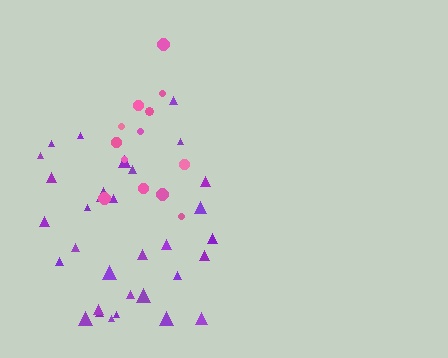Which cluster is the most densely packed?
Purple.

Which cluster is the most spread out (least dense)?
Pink.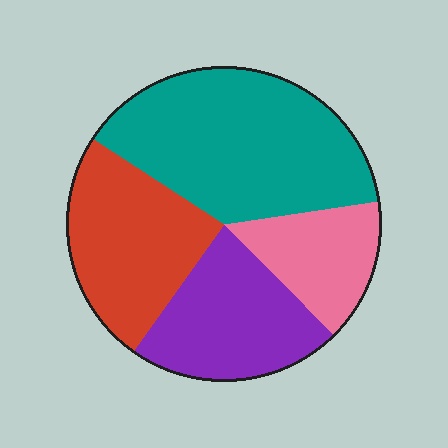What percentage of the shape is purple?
Purple takes up less than a quarter of the shape.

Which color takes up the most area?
Teal, at roughly 40%.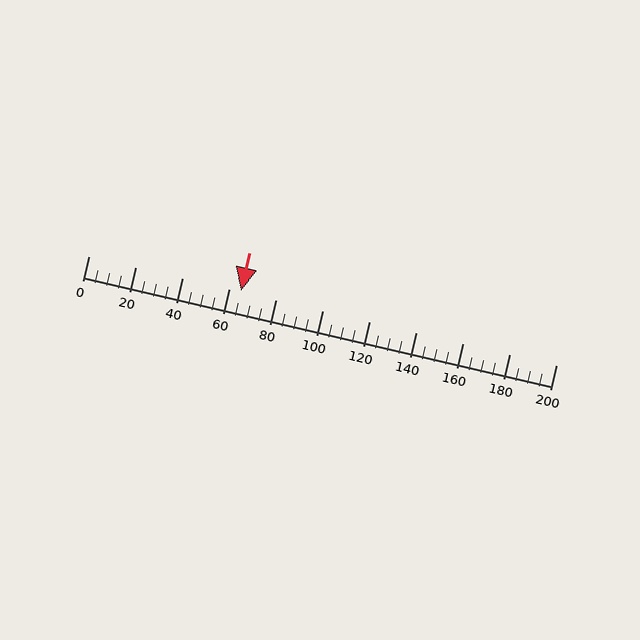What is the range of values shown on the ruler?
The ruler shows values from 0 to 200.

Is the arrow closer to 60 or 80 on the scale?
The arrow is closer to 60.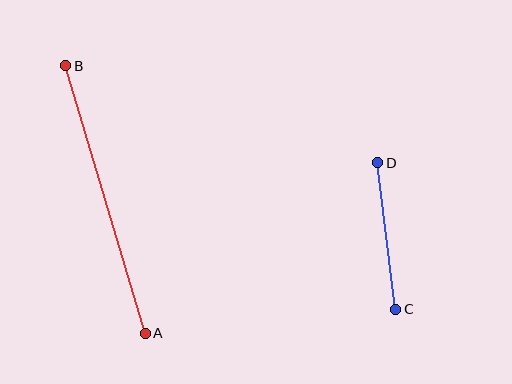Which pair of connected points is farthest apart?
Points A and B are farthest apart.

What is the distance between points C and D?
The distance is approximately 148 pixels.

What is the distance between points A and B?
The distance is approximately 279 pixels.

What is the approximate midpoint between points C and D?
The midpoint is at approximately (387, 236) pixels.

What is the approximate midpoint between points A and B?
The midpoint is at approximately (106, 200) pixels.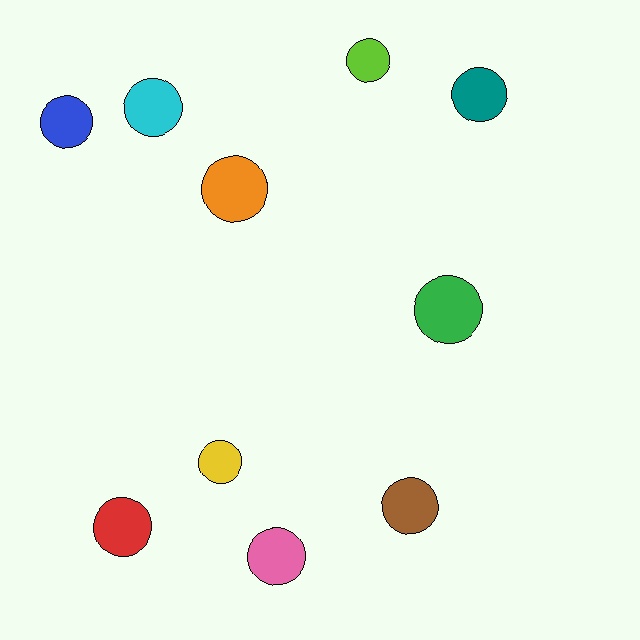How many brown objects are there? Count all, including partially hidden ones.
There is 1 brown object.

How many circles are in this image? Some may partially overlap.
There are 10 circles.